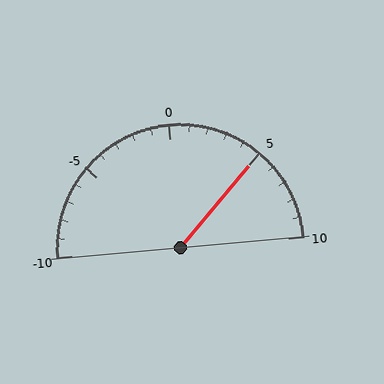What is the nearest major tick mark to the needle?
The nearest major tick mark is 5.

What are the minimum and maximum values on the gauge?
The gauge ranges from -10 to 10.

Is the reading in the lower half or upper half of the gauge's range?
The reading is in the upper half of the range (-10 to 10).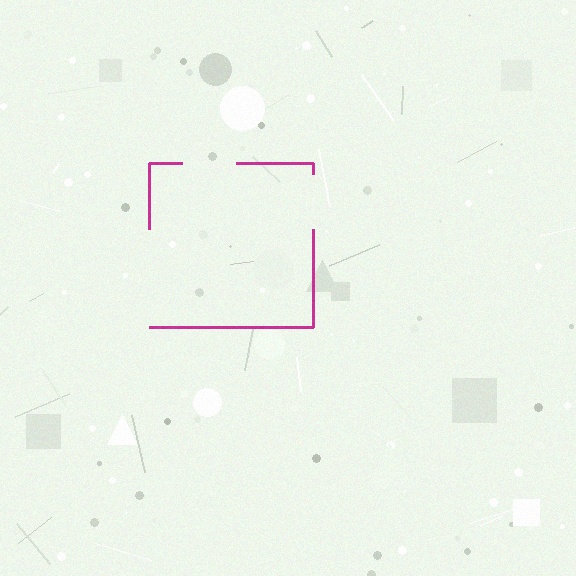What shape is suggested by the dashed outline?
The dashed outline suggests a square.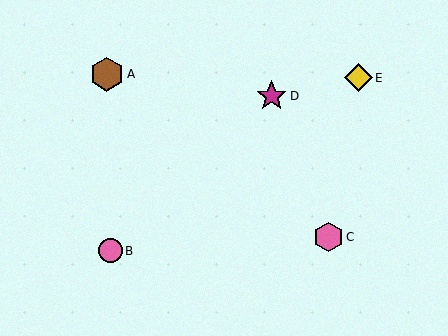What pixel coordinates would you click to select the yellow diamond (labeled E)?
Click at (358, 78) to select the yellow diamond E.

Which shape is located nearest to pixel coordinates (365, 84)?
The yellow diamond (labeled E) at (358, 78) is nearest to that location.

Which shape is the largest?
The brown hexagon (labeled A) is the largest.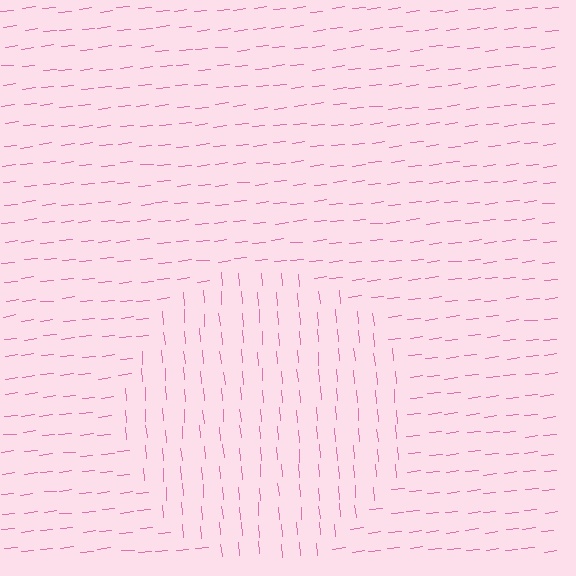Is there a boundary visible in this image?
Yes, there is a texture boundary formed by a change in line orientation.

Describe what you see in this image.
The image is filled with small pink line segments. A circle region in the image has lines oriented differently from the surrounding lines, creating a visible texture boundary.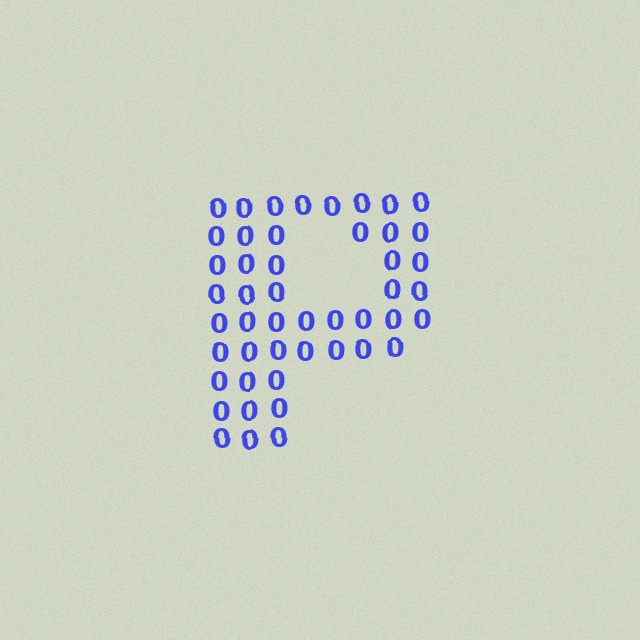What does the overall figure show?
The overall figure shows the letter P.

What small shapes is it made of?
It is made of small digit 0's.